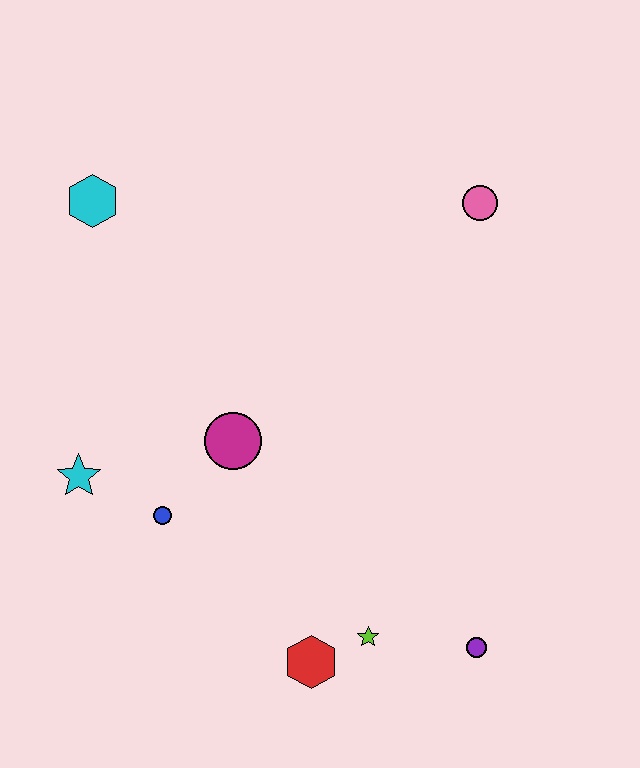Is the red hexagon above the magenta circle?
No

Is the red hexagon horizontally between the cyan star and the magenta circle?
No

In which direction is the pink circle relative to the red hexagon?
The pink circle is above the red hexagon.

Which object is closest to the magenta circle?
The blue circle is closest to the magenta circle.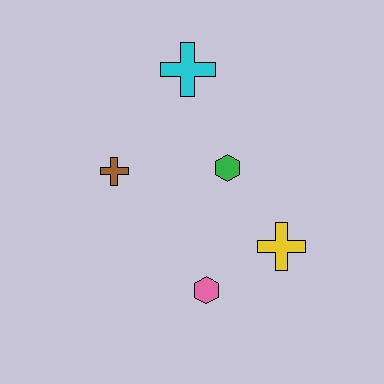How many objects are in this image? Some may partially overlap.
There are 5 objects.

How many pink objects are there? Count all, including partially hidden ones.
There is 1 pink object.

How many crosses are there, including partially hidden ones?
There are 3 crosses.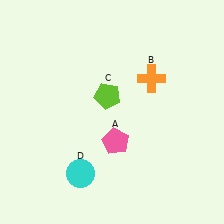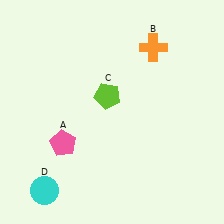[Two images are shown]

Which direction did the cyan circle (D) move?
The cyan circle (D) moved left.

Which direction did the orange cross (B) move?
The orange cross (B) moved up.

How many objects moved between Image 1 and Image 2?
3 objects moved between the two images.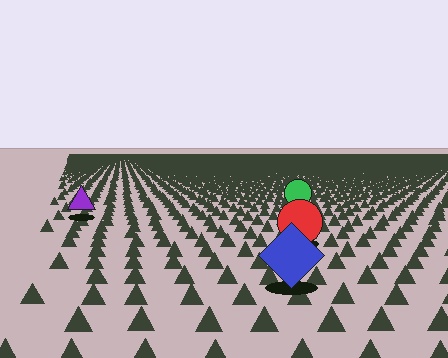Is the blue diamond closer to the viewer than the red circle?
Yes. The blue diamond is closer — you can tell from the texture gradient: the ground texture is coarser near it.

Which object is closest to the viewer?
The blue diamond is closest. The texture marks near it are larger and more spread out.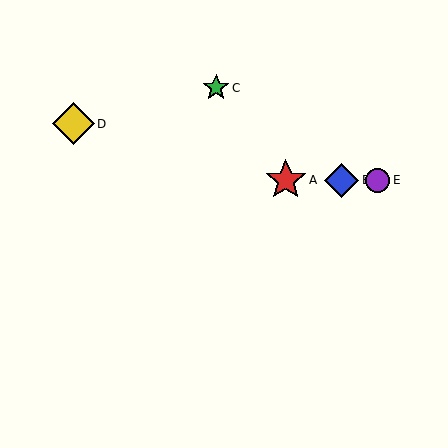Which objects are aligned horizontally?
Objects A, B, E are aligned horizontally.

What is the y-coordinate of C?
Object C is at y≈88.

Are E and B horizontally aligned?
Yes, both are at y≈180.